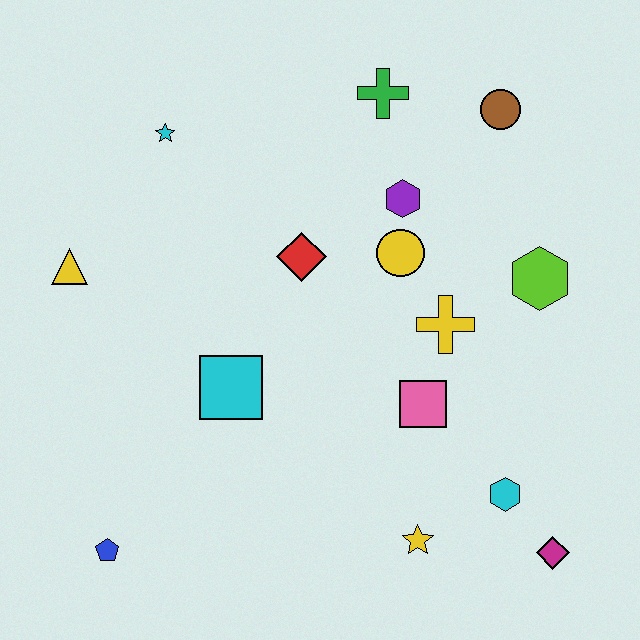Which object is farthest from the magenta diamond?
The cyan star is farthest from the magenta diamond.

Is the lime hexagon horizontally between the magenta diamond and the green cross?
Yes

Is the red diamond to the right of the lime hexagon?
No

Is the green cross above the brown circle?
Yes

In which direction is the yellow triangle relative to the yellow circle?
The yellow triangle is to the left of the yellow circle.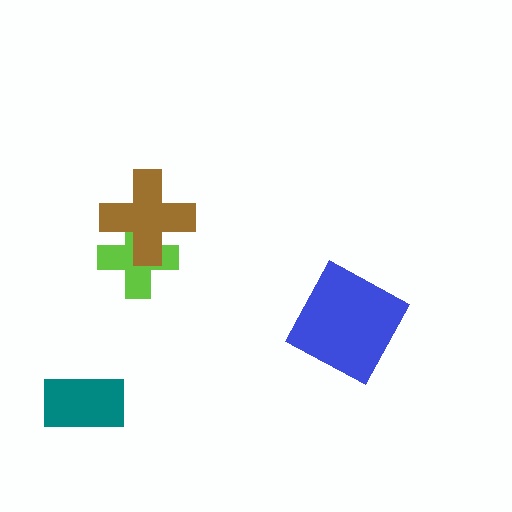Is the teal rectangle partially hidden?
No, no other shape covers it.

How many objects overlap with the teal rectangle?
0 objects overlap with the teal rectangle.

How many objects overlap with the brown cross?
1 object overlaps with the brown cross.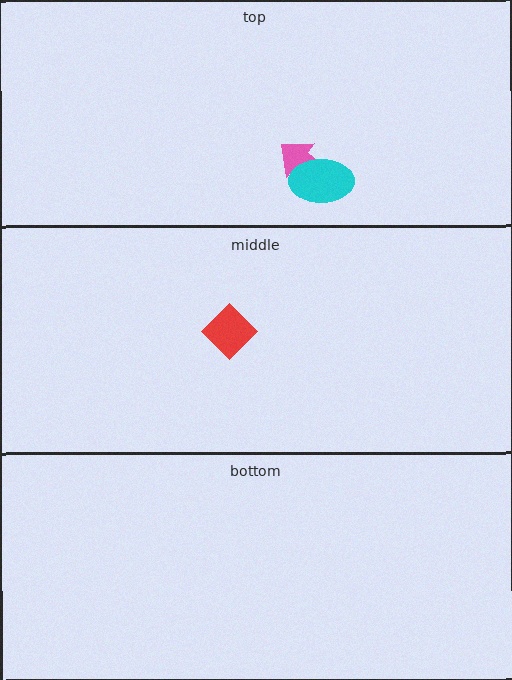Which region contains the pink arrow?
The top region.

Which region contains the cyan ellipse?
The top region.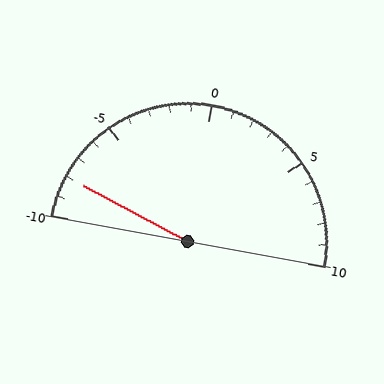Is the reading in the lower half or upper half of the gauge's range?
The reading is in the lower half of the range (-10 to 10).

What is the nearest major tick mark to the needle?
The nearest major tick mark is -10.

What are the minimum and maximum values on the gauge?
The gauge ranges from -10 to 10.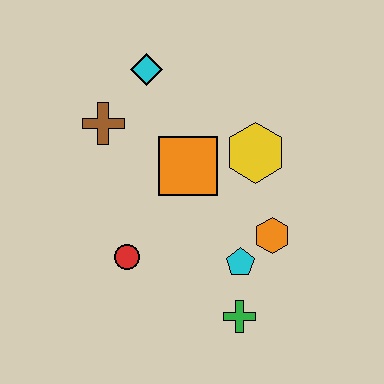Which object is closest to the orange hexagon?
The cyan pentagon is closest to the orange hexagon.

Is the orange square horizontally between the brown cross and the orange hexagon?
Yes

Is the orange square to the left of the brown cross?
No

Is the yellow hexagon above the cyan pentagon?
Yes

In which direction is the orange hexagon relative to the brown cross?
The orange hexagon is to the right of the brown cross.